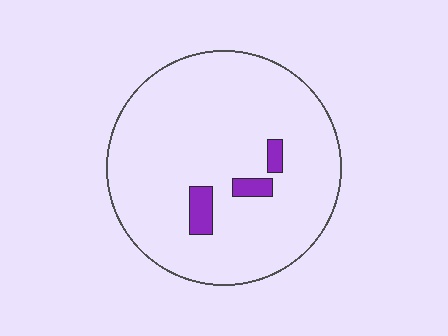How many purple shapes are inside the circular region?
3.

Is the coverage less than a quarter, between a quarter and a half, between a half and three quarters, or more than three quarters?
Less than a quarter.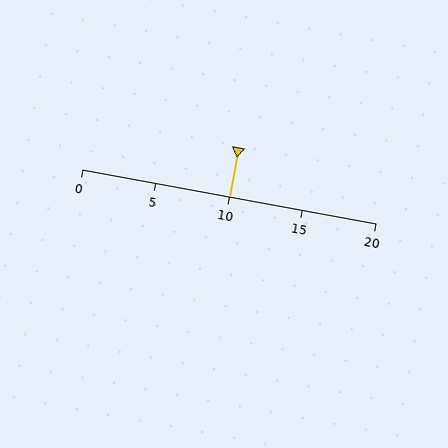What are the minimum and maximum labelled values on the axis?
The axis runs from 0 to 20.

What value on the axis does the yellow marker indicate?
The marker indicates approximately 10.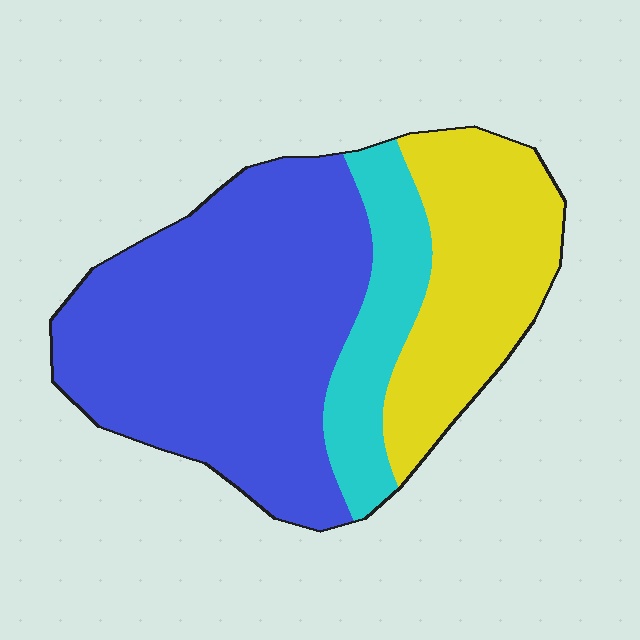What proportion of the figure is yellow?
Yellow covers 28% of the figure.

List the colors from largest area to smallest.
From largest to smallest: blue, yellow, cyan.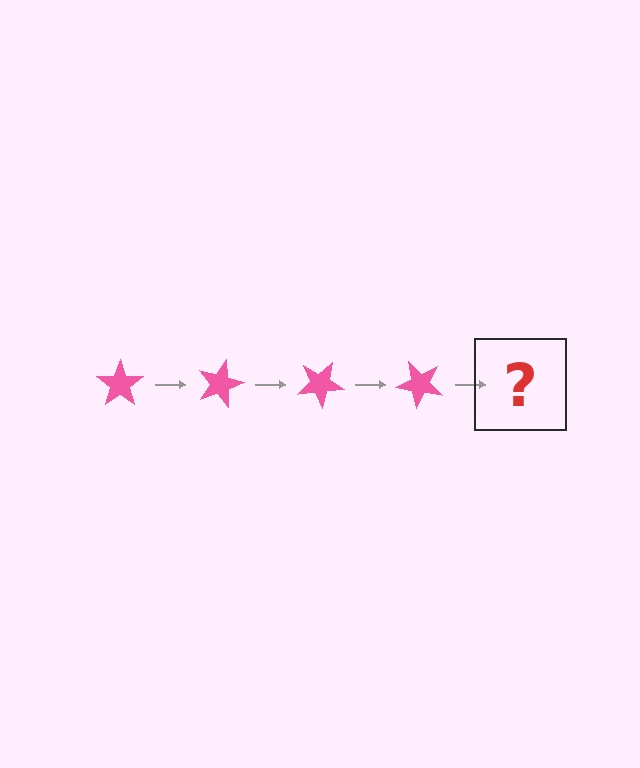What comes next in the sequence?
The next element should be a pink star rotated 60 degrees.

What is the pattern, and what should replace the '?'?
The pattern is that the star rotates 15 degrees each step. The '?' should be a pink star rotated 60 degrees.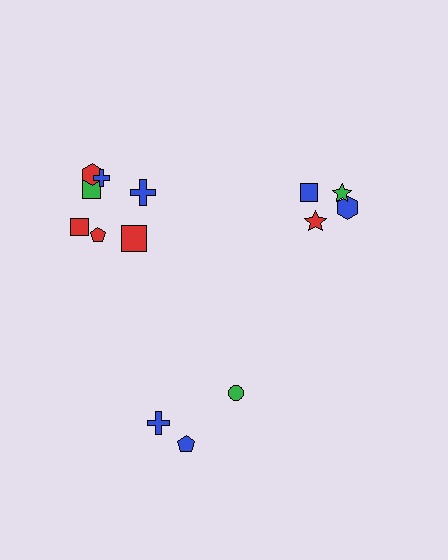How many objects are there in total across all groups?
There are 14 objects.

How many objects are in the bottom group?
There are 3 objects.